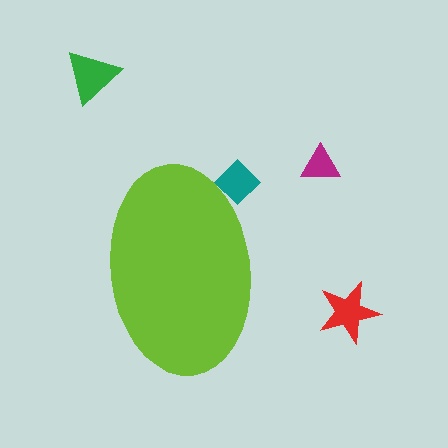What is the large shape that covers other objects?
A lime ellipse.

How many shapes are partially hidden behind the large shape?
1 shape is partially hidden.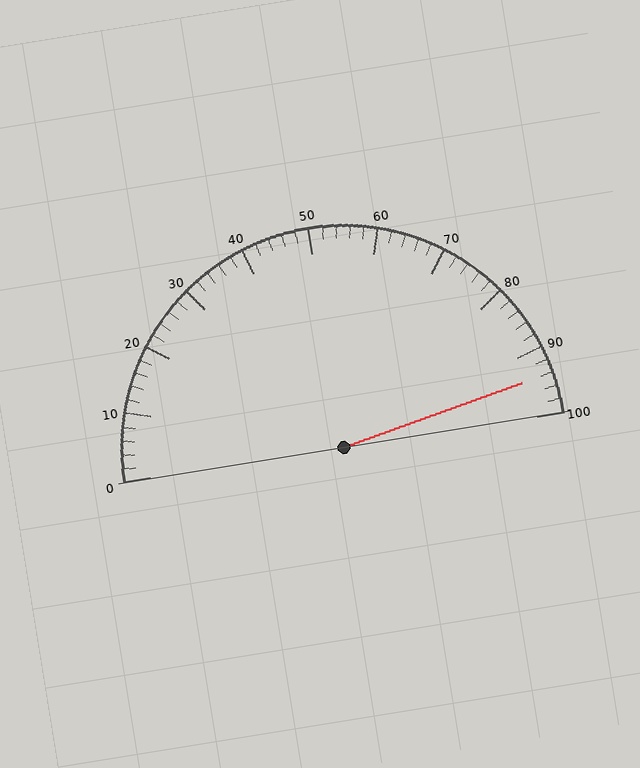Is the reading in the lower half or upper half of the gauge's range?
The reading is in the upper half of the range (0 to 100).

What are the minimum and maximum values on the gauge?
The gauge ranges from 0 to 100.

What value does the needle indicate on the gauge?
The needle indicates approximately 94.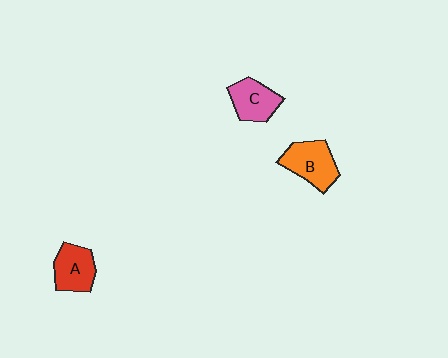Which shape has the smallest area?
Shape C (pink).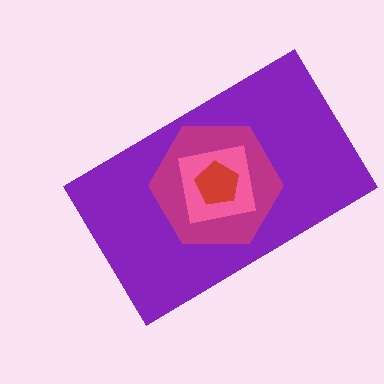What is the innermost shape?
The red pentagon.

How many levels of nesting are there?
4.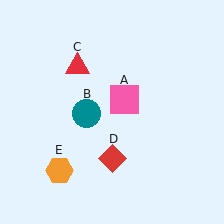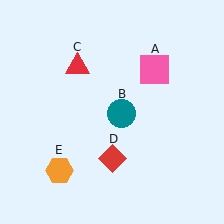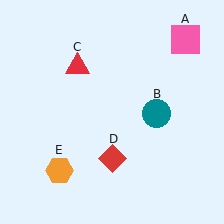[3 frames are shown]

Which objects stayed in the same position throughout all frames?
Red triangle (object C) and red diamond (object D) and orange hexagon (object E) remained stationary.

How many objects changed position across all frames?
2 objects changed position: pink square (object A), teal circle (object B).